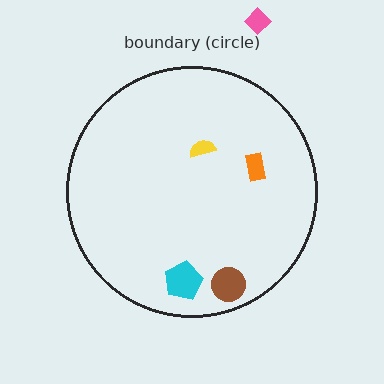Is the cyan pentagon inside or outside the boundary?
Inside.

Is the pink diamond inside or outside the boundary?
Outside.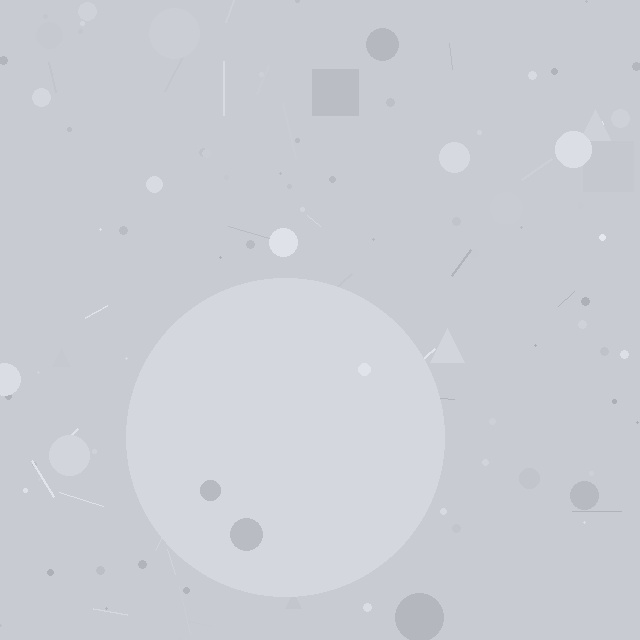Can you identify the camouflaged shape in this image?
The camouflaged shape is a circle.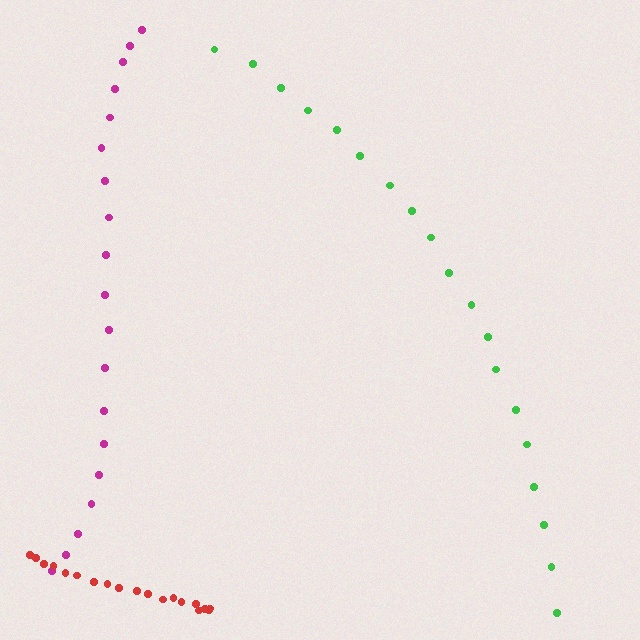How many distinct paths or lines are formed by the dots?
There are 3 distinct paths.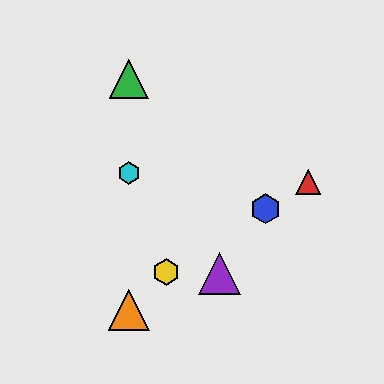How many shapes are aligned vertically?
3 shapes (the green triangle, the orange triangle, the cyan hexagon) are aligned vertically.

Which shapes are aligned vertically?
The green triangle, the orange triangle, the cyan hexagon are aligned vertically.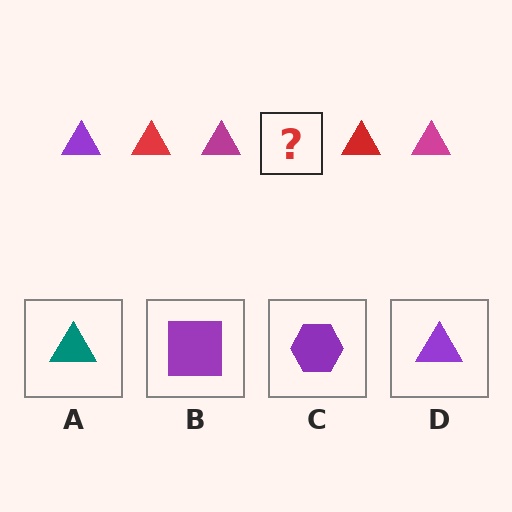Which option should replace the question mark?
Option D.